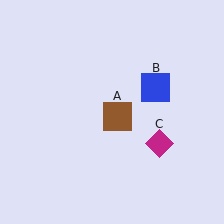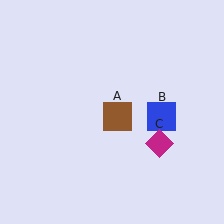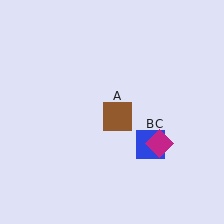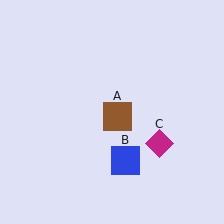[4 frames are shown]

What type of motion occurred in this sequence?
The blue square (object B) rotated clockwise around the center of the scene.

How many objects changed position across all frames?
1 object changed position: blue square (object B).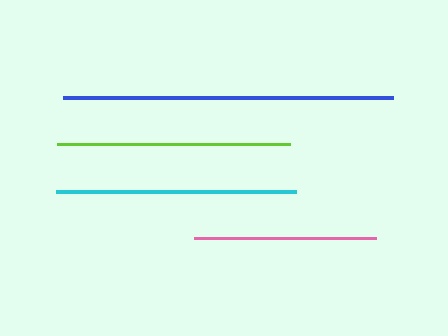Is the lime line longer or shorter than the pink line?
The lime line is longer than the pink line.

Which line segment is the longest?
The blue line is the longest at approximately 330 pixels.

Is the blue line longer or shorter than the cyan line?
The blue line is longer than the cyan line.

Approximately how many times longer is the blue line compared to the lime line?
The blue line is approximately 1.4 times the length of the lime line.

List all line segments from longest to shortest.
From longest to shortest: blue, cyan, lime, pink.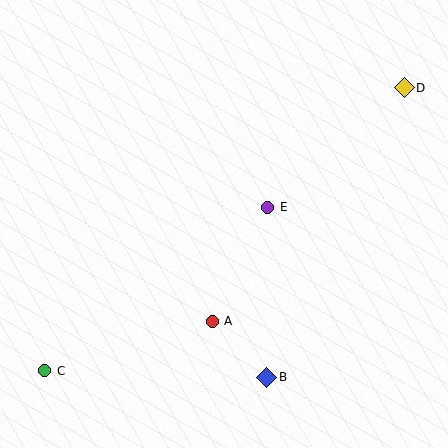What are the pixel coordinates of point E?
Point E is at (268, 207).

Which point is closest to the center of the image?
Point E at (268, 207) is closest to the center.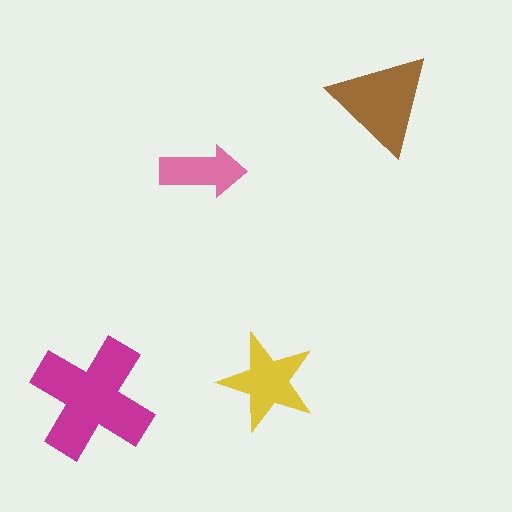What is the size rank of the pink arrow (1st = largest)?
4th.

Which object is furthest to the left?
The magenta cross is leftmost.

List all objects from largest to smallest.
The magenta cross, the brown triangle, the yellow star, the pink arrow.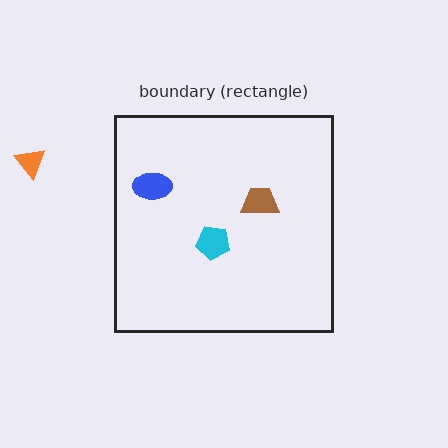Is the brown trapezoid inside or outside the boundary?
Inside.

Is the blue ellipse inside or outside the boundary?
Inside.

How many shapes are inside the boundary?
3 inside, 1 outside.